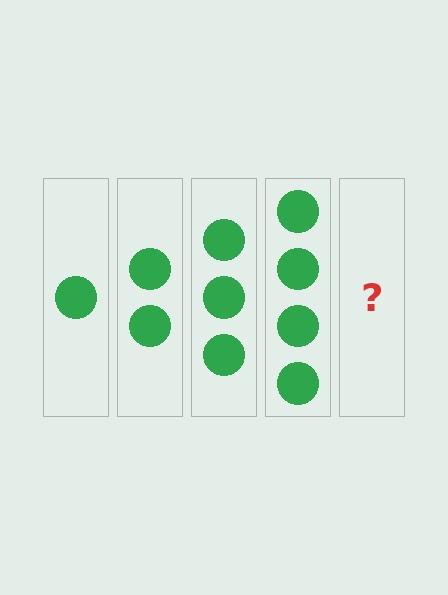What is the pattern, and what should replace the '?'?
The pattern is that each step adds one more circle. The '?' should be 5 circles.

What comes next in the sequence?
The next element should be 5 circles.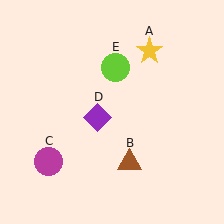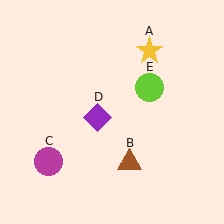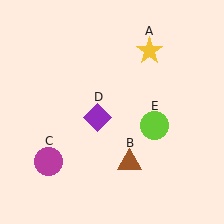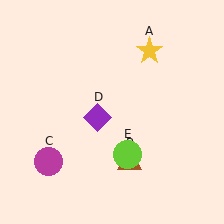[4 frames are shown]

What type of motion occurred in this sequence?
The lime circle (object E) rotated clockwise around the center of the scene.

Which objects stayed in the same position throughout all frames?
Yellow star (object A) and brown triangle (object B) and magenta circle (object C) and purple diamond (object D) remained stationary.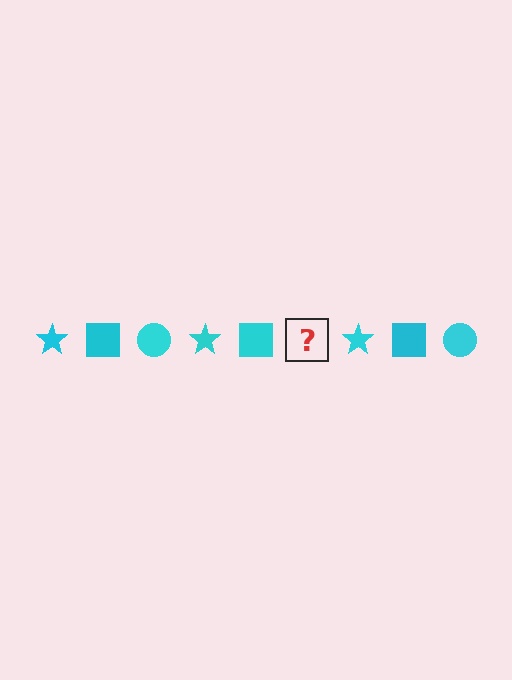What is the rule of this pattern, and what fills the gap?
The rule is that the pattern cycles through star, square, circle shapes in cyan. The gap should be filled with a cyan circle.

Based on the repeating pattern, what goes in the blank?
The blank should be a cyan circle.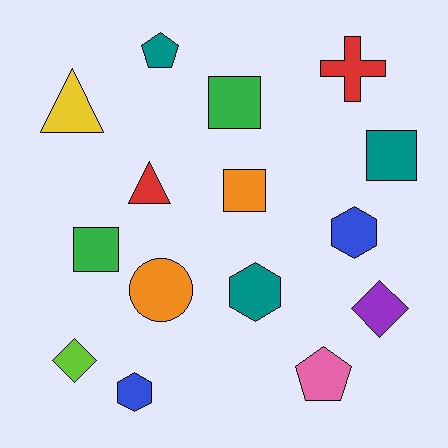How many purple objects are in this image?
There is 1 purple object.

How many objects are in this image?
There are 15 objects.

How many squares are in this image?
There are 4 squares.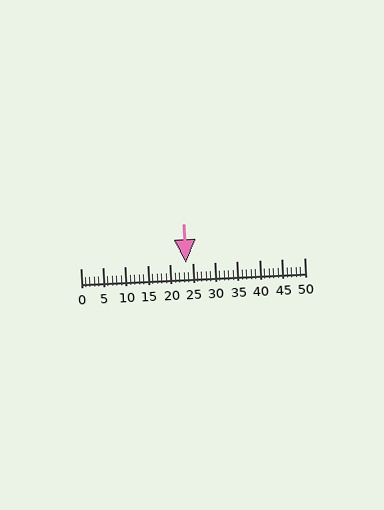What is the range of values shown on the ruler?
The ruler shows values from 0 to 50.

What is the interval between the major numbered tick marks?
The major tick marks are spaced 5 units apart.